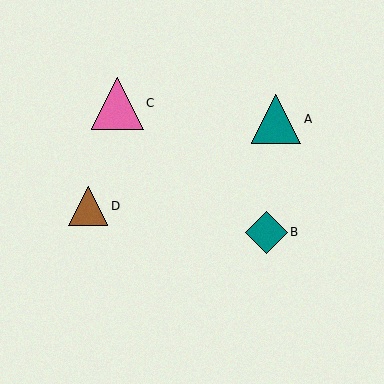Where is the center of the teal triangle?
The center of the teal triangle is at (276, 119).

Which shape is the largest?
The pink triangle (labeled C) is the largest.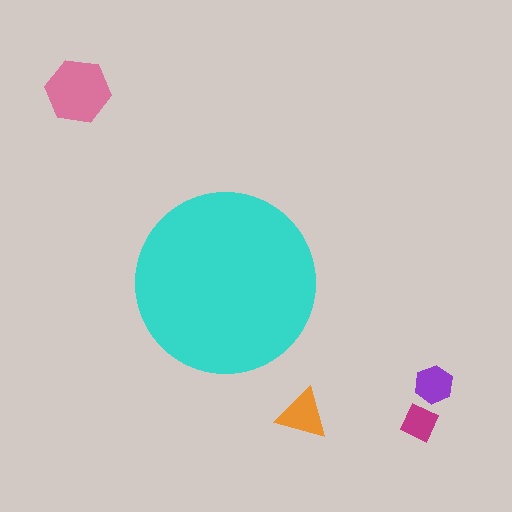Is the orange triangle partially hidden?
No, the orange triangle is fully visible.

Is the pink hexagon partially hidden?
No, the pink hexagon is fully visible.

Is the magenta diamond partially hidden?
No, the magenta diamond is fully visible.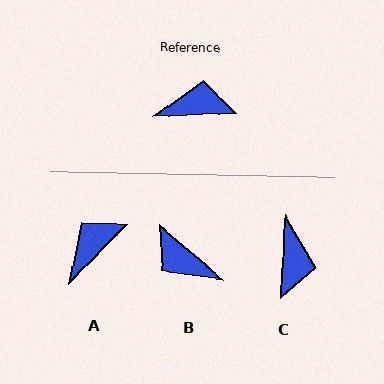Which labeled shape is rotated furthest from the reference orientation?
B, about 138 degrees away.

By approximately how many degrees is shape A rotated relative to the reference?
Approximately 43 degrees counter-clockwise.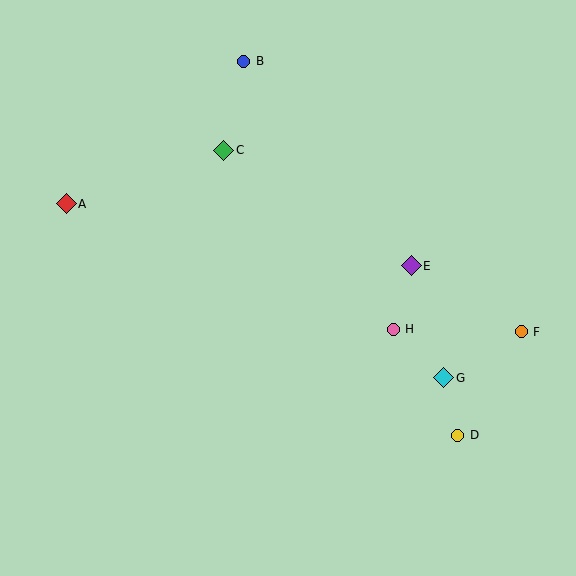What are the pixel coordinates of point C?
Point C is at (224, 150).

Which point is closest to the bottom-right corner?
Point D is closest to the bottom-right corner.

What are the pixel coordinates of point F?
Point F is at (521, 332).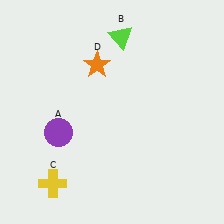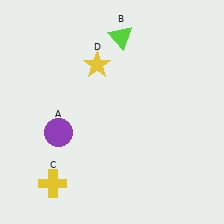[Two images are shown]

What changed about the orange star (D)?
In Image 1, D is orange. In Image 2, it changed to yellow.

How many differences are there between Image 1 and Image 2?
There is 1 difference between the two images.